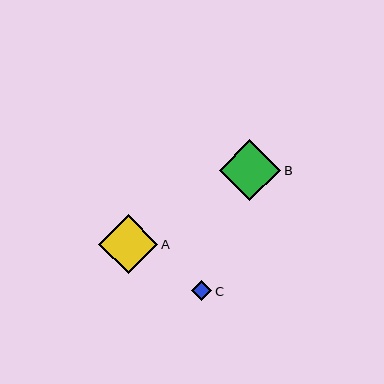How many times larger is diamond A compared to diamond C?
Diamond A is approximately 2.9 times the size of diamond C.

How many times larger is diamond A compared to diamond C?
Diamond A is approximately 2.9 times the size of diamond C.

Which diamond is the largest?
Diamond B is the largest with a size of approximately 61 pixels.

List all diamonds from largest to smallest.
From largest to smallest: B, A, C.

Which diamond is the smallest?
Diamond C is the smallest with a size of approximately 20 pixels.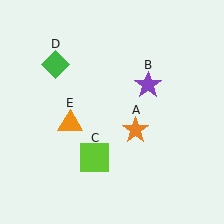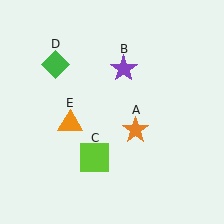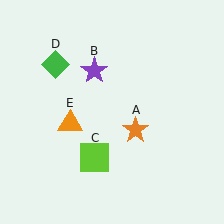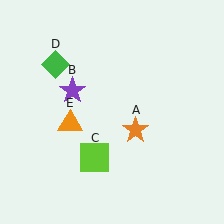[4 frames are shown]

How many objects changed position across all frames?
1 object changed position: purple star (object B).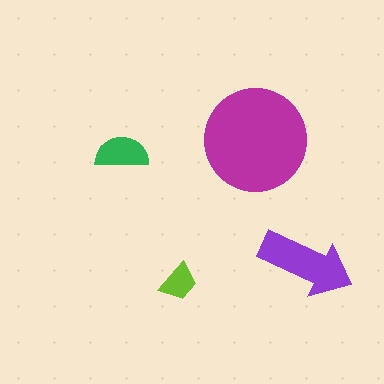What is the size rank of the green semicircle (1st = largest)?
3rd.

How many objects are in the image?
There are 4 objects in the image.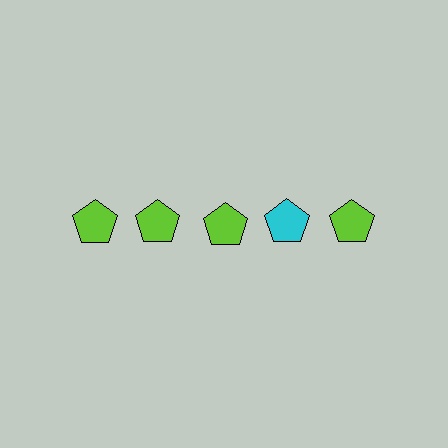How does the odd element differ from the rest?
It has a different color: cyan instead of lime.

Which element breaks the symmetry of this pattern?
The cyan pentagon in the top row, second from right column breaks the symmetry. All other shapes are lime pentagons.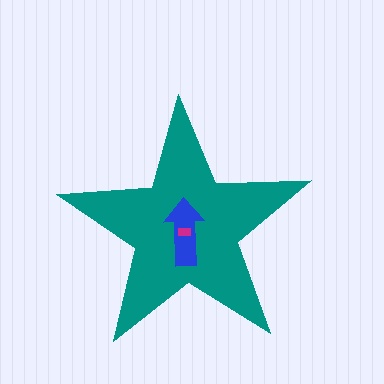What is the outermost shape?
The teal star.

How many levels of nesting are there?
3.